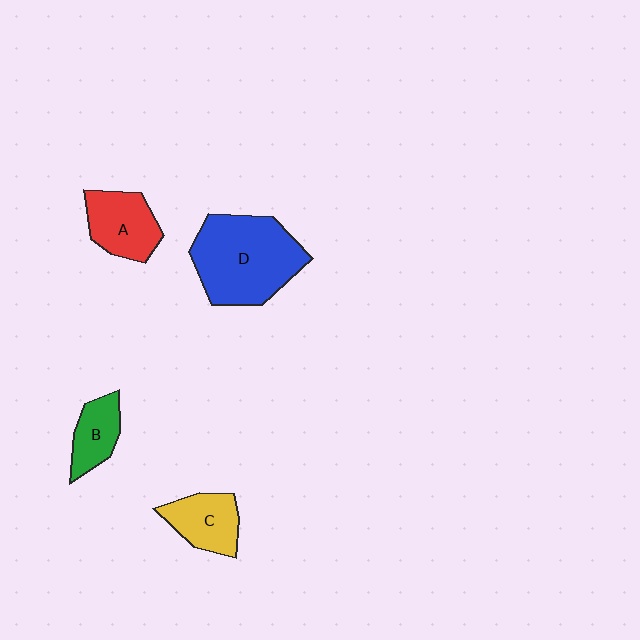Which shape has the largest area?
Shape D (blue).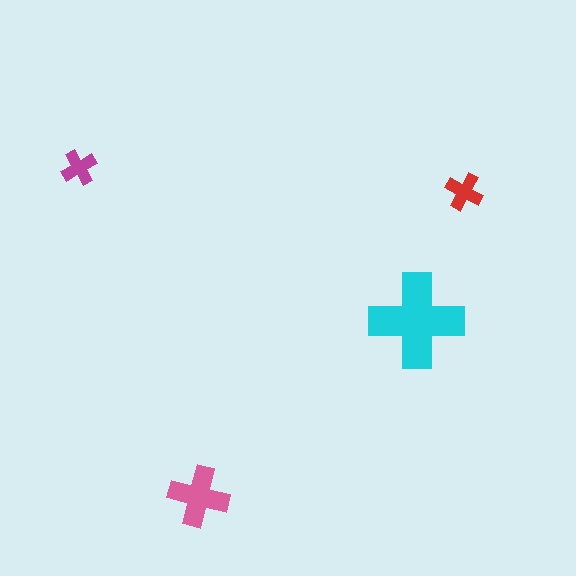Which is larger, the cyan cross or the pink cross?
The cyan one.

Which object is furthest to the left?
The magenta cross is leftmost.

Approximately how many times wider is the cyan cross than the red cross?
About 2.5 times wider.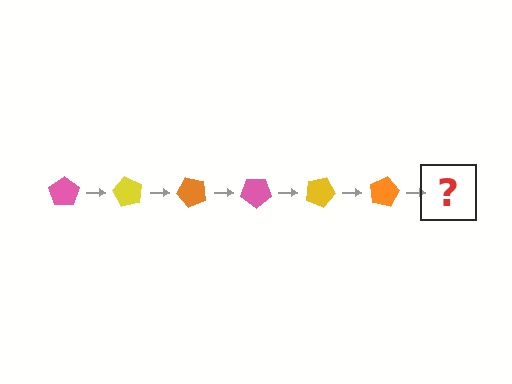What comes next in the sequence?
The next element should be a pink pentagon, rotated 360 degrees from the start.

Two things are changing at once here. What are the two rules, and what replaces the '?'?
The two rules are that it rotates 60 degrees each step and the color cycles through pink, yellow, and orange. The '?' should be a pink pentagon, rotated 360 degrees from the start.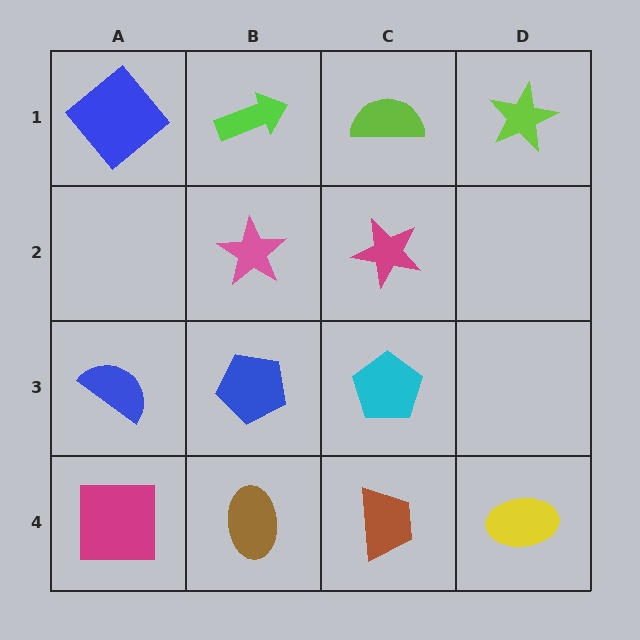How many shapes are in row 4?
4 shapes.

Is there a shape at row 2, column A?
No, that cell is empty.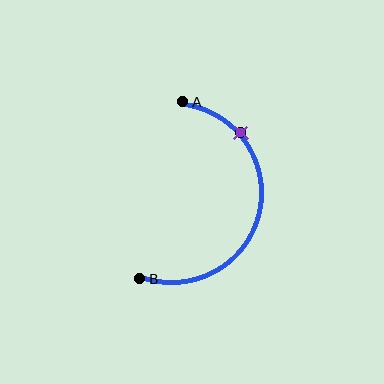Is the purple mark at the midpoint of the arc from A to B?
No. The purple mark lies on the arc but is closer to endpoint A. The arc midpoint would be at the point on the curve equidistant along the arc from both A and B.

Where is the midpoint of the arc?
The arc midpoint is the point on the curve farthest from the straight line joining A and B. It sits to the right of that line.